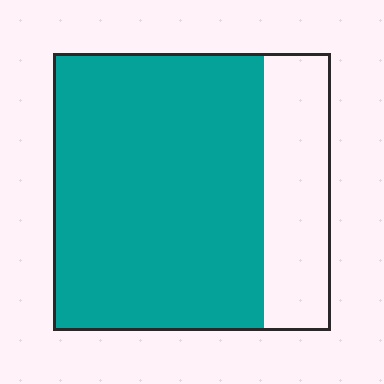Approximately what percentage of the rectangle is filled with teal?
Approximately 75%.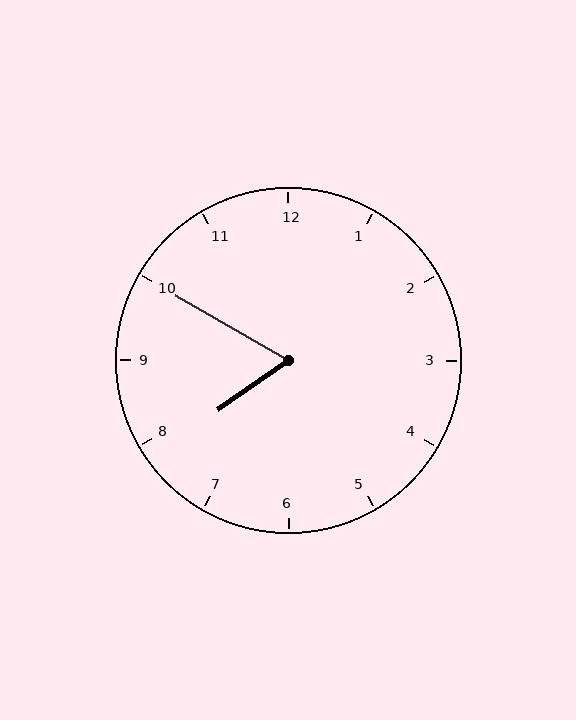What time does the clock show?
7:50.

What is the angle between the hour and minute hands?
Approximately 65 degrees.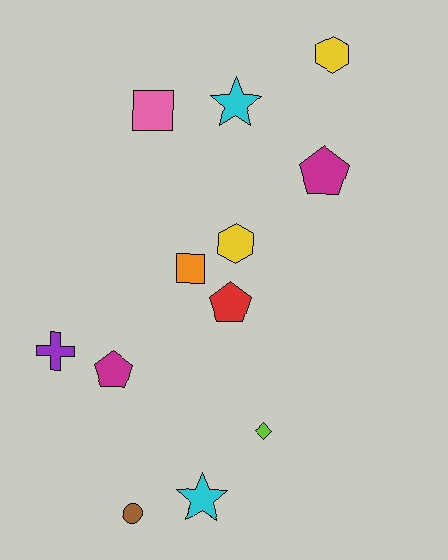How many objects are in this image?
There are 12 objects.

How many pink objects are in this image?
There is 1 pink object.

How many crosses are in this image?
There is 1 cross.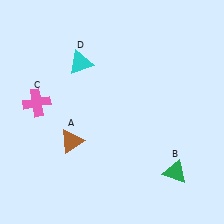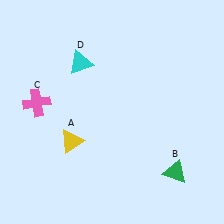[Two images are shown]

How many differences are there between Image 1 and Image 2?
There is 1 difference between the two images.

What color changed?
The triangle (A) changed from brown in Image 1 to yellow in Image 2.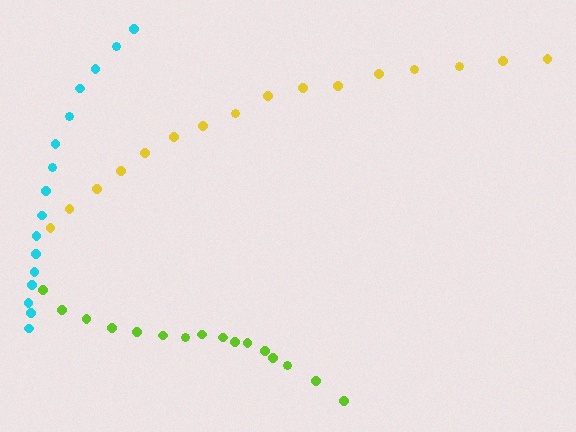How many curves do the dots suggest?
There are 3 distinct paths.